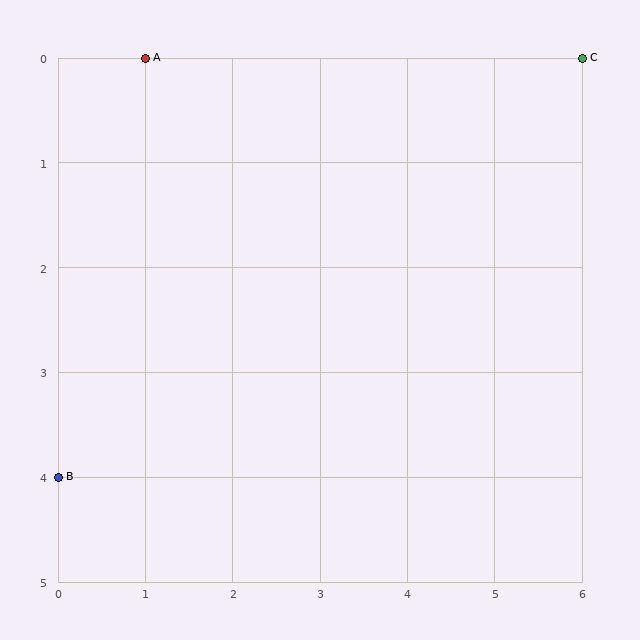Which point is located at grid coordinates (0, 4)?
Point B is at (0, 4).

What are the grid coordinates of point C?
Point C is at grid coordinates (6, 0).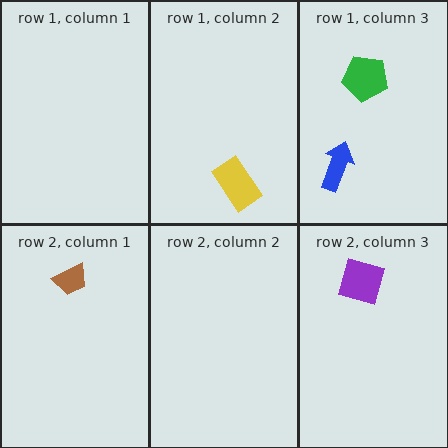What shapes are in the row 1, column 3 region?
The blue arrow, the green pentagon.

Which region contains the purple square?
The row 2, column 3 region.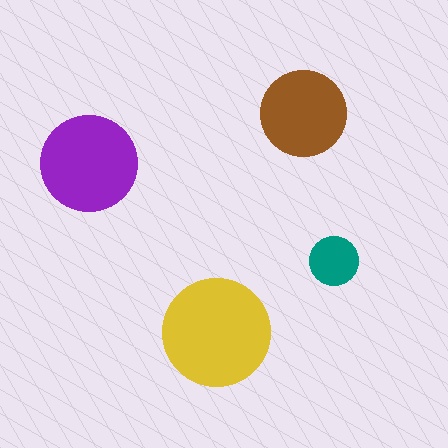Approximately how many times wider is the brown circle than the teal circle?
About 2 times wider.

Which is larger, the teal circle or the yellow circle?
The yellow one.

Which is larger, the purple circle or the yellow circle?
The yellow one.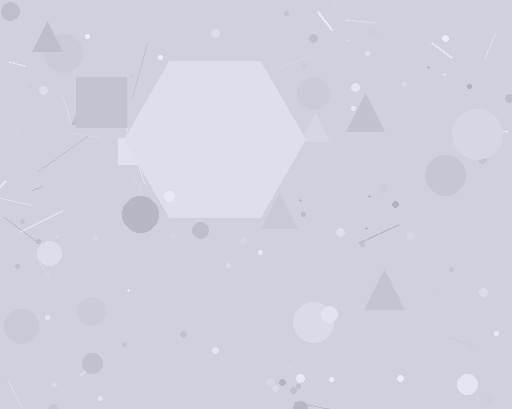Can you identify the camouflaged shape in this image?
The camouflaged shape is a hexagon.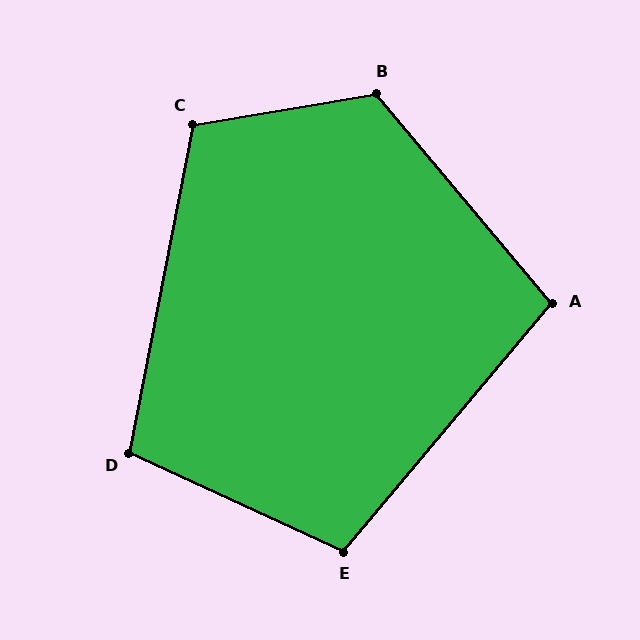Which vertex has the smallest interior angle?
A, at approximately 100 degrees.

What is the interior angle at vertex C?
Approximately 110 degrees (obtuse).